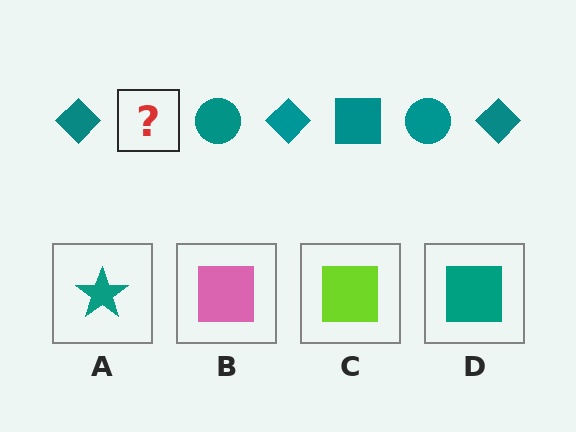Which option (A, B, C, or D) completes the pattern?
D.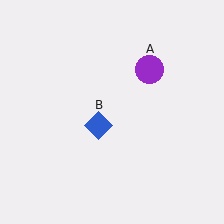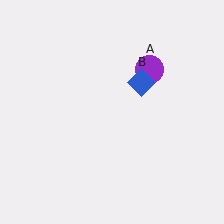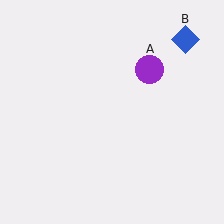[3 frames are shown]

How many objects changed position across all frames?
1 object changed position: blue diamond (object B).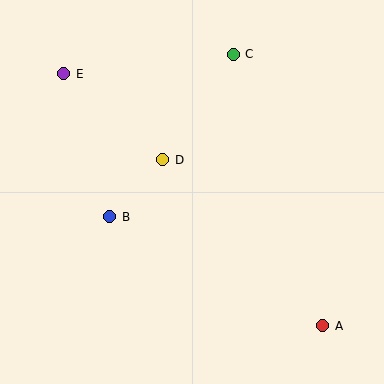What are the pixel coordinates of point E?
Point E is at (64, 74).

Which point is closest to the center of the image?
Point D at (163, 160) is closest to the center.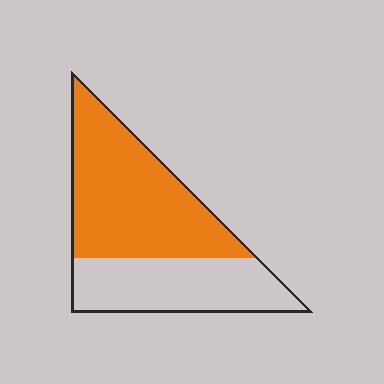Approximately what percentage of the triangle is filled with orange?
Approximately 60%.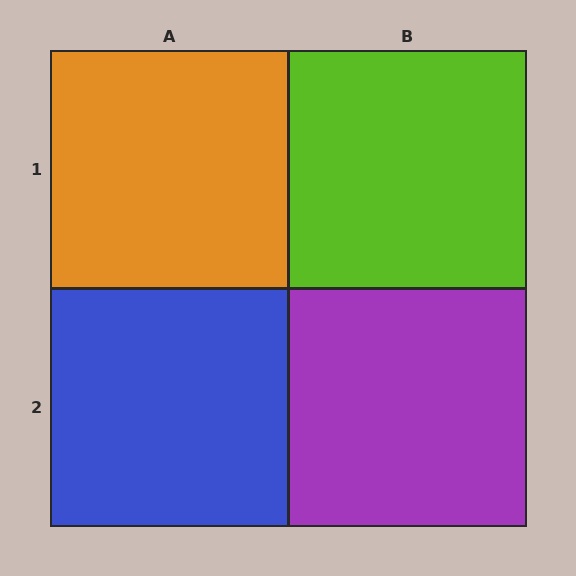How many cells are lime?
1 cell is lime.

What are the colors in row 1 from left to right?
Orange, lime.